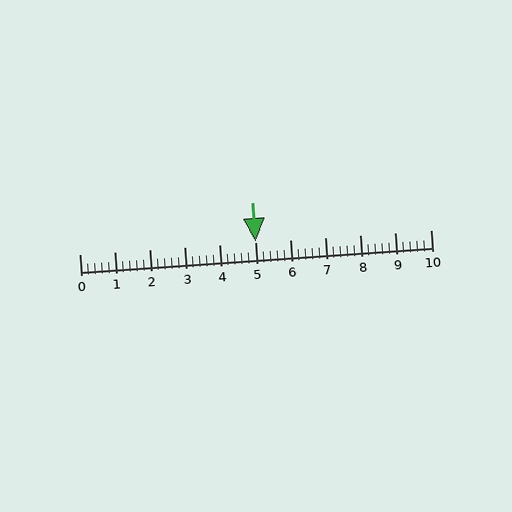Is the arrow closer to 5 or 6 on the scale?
The arrow is closer to 5.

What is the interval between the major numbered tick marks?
The major tick marks are spaced 1 units apart.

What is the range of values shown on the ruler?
The ruler shows values from 0 to 10.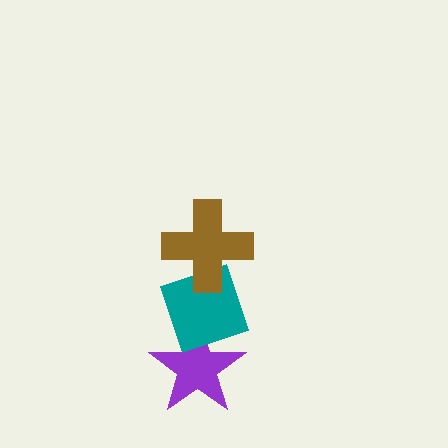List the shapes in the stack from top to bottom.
From top to bottom: the brown cross, the teal diamond, the purple star.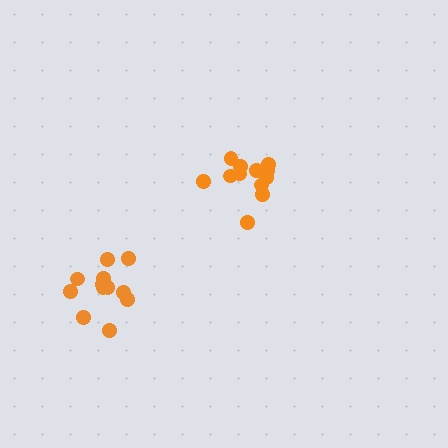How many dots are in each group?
Group 1: 14 dots, Group 2: 12 dots (26 total).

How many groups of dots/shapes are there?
There are 2 groups.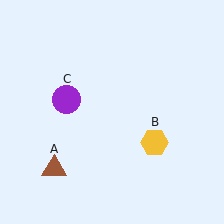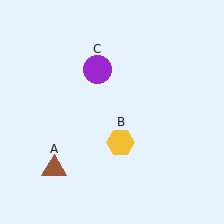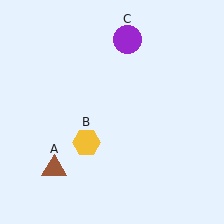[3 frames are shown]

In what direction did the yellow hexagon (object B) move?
The yellow hexagon (object B) moved left.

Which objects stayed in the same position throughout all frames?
Brown triangle (object A) remained stationary.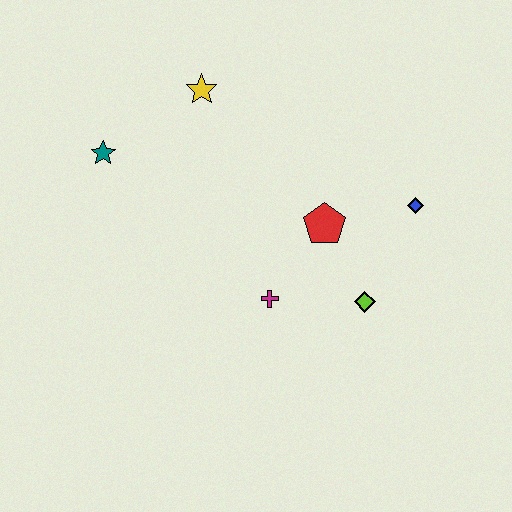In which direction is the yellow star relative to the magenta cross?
The yellow star is above the magenta cross.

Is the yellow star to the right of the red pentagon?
No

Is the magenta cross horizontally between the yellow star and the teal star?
No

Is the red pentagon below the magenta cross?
No